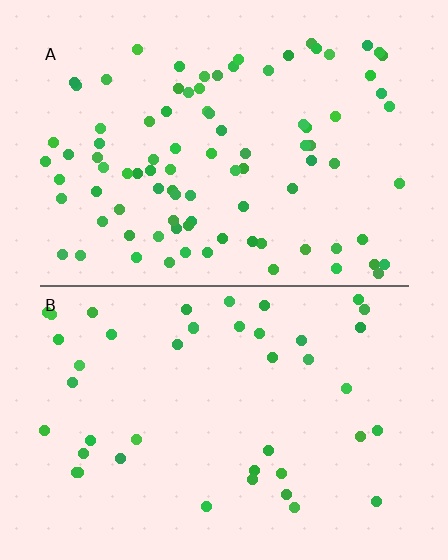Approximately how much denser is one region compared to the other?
Approximately 2.1× — region A over region B.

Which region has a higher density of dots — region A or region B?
A (the top).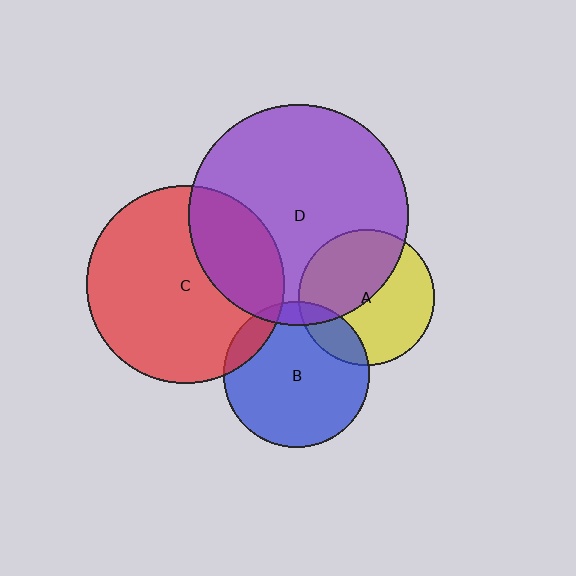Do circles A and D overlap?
Yes.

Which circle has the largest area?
Circle D (purple).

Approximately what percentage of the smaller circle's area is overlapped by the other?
Approximately 45%.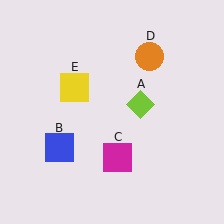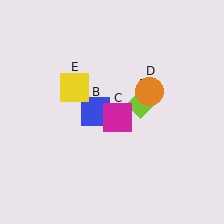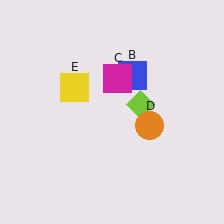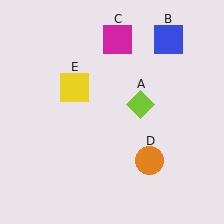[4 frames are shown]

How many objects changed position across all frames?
3 objects changed position: blue square (object B), magenta square (object C), orange circle (object D).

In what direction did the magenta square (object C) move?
The magenta square (object C) moved up.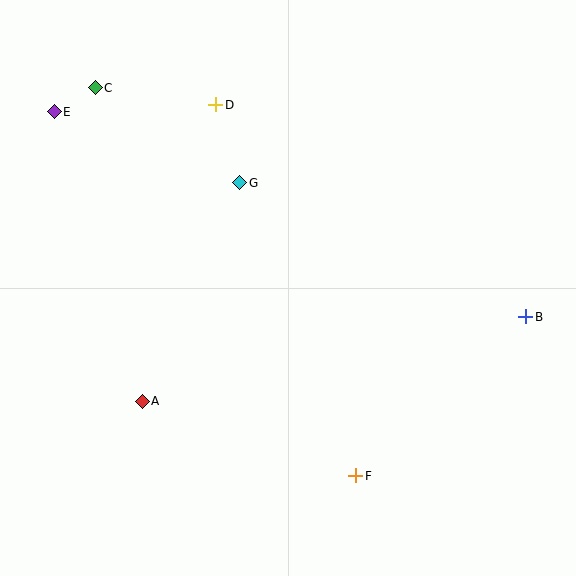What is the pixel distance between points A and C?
The distance between A and C is 317 pixels.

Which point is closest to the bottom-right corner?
Point F is closest to the bottom-right corner.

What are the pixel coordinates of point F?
Point F is at (356, 476).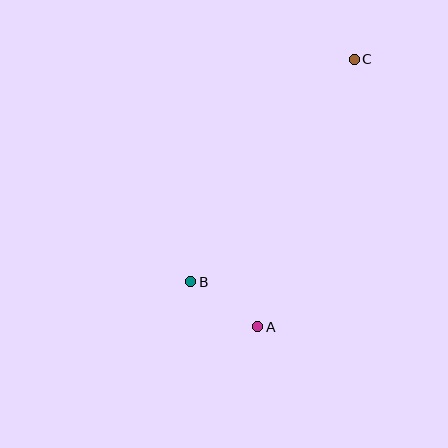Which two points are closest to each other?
Points A and B are closest to each other.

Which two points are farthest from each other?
Points A and C are farthest from each other.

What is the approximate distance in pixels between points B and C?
The distance between B and C is approximately 276 pixels.